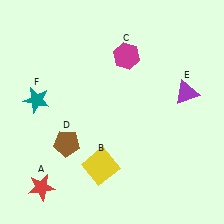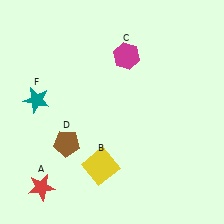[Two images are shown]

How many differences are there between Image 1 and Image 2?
There is 1 difference between the two images.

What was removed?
The purple triangle (E) was removed in Image 2.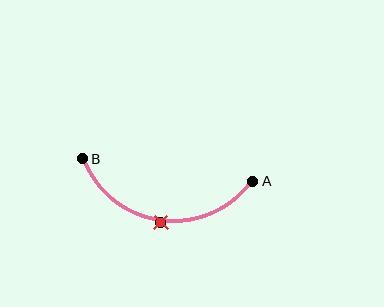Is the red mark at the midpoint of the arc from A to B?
Yes. The red mark lies on the arc at equal arc-length from both A and B — it is the arc midpoint.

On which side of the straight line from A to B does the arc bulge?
The arc bulges below the straight line connecting A and B.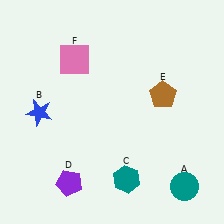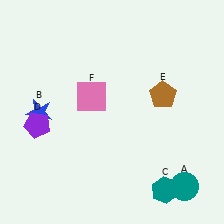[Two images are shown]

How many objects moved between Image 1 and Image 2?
3 objects moved between the two images.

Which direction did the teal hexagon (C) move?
The teal hexagon (C) moved right.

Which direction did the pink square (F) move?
The pink square (F) moved down.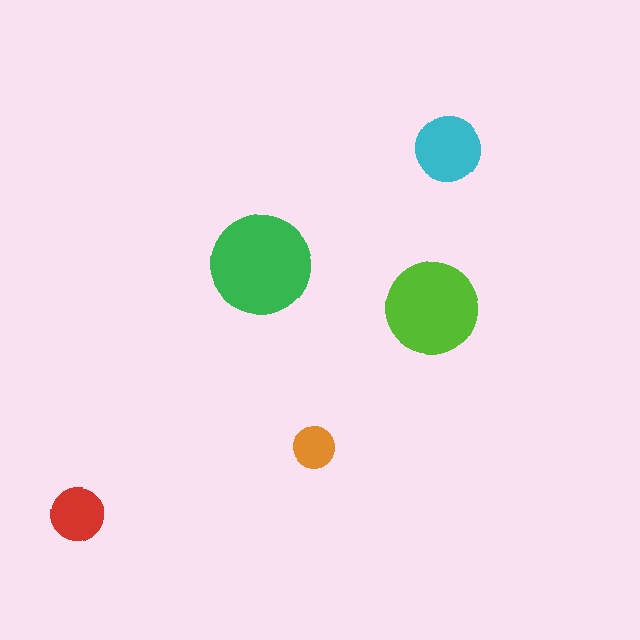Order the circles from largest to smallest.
the green one, the lime one, the cyan one, the red one, the orange one.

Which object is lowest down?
The red circle is bottommost.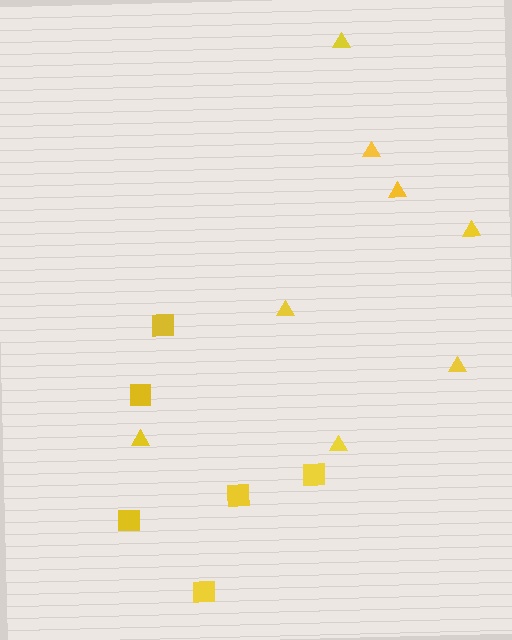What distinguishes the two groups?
There are 2 groups: one group of squares (6) and one group of triangles (8).